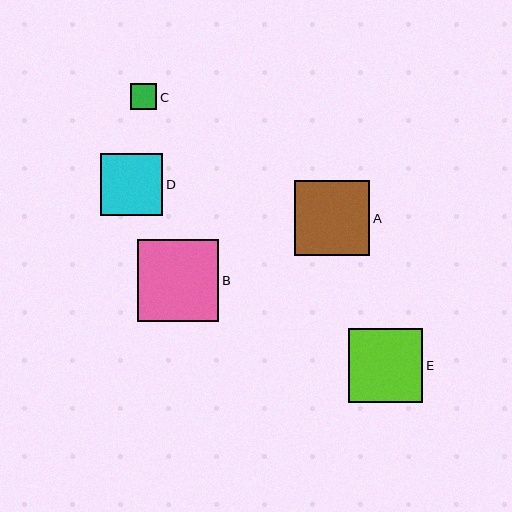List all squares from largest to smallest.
From largest to smallest: B, A, E, D, C.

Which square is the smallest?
Square C is the smallest with a size of approximately 26 pixels.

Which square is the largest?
Square B is the largest with a size of approximately 81 pixels.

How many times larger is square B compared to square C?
Square B is approximately 3.1 times the size of square C.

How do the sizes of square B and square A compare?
Square B and square A are approximately the same size.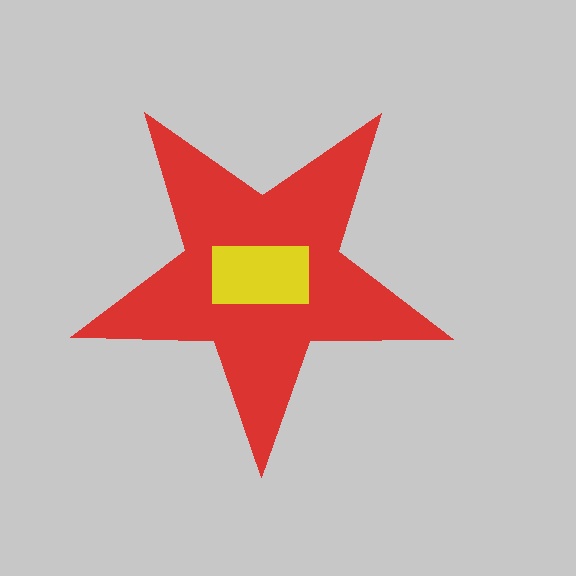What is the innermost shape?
The yellow rectangle.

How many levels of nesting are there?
2.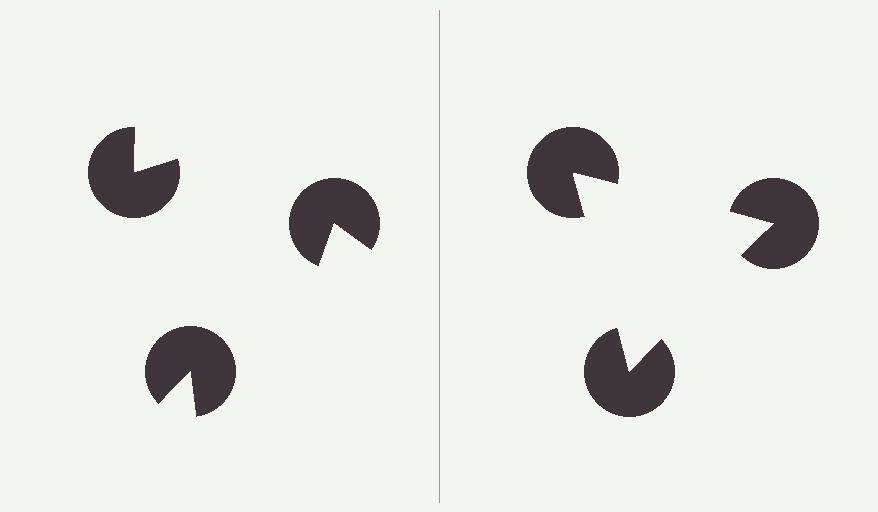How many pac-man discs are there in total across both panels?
6 — 3 on each side.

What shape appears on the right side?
An illusory triangle.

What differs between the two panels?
The pac-man discs are positioned identically on both sides; only the wedge orientations differ. On the right they align to a triangle; on the left they are misaligned.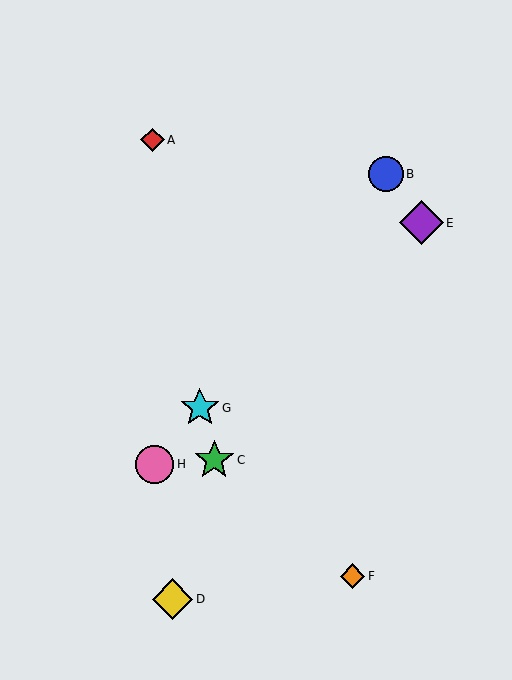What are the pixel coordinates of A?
Object A is at (153, 140).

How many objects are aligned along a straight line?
3 objects (B, G, H) are aligned along a straight line.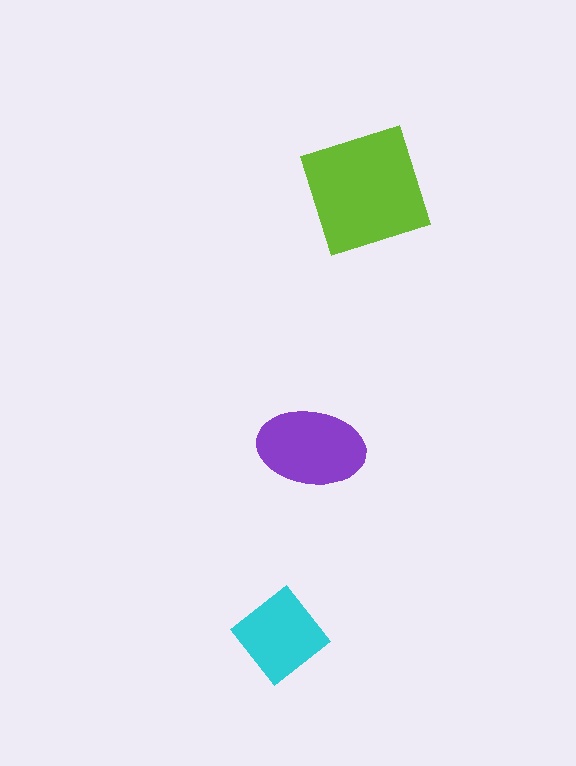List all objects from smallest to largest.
The cyan diamond, the purple ellipse, the lime square.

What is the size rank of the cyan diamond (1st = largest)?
3rd.